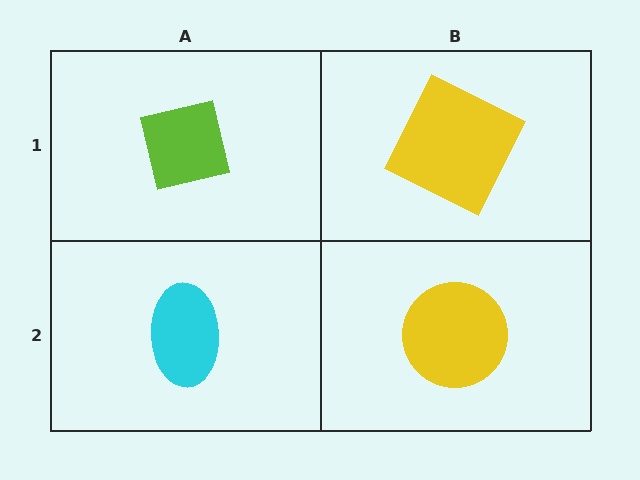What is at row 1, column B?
A yellow square.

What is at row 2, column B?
A yellow circle.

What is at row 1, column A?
A lime square.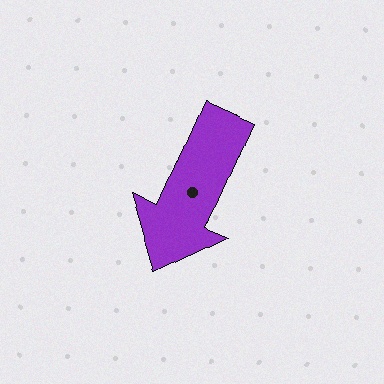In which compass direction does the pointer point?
Southwest.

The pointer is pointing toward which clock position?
Roughly 7 o'clock.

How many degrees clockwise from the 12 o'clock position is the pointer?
Approximately 204 degrees.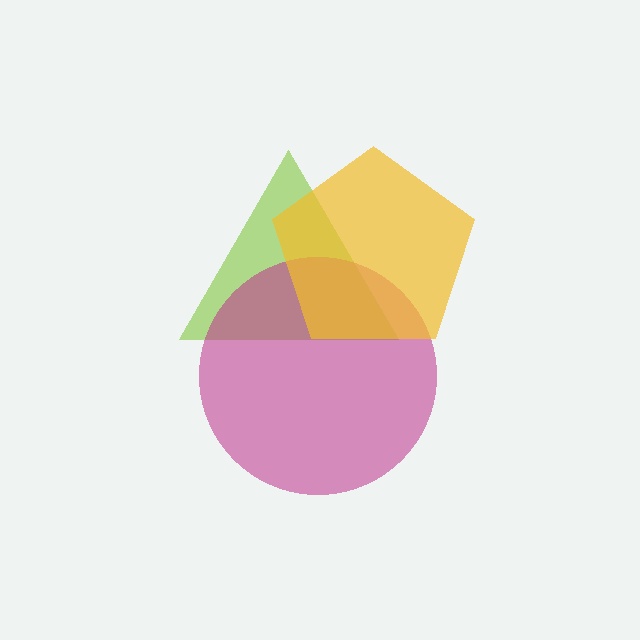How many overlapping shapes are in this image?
There are 3 overlapping shapes in the image.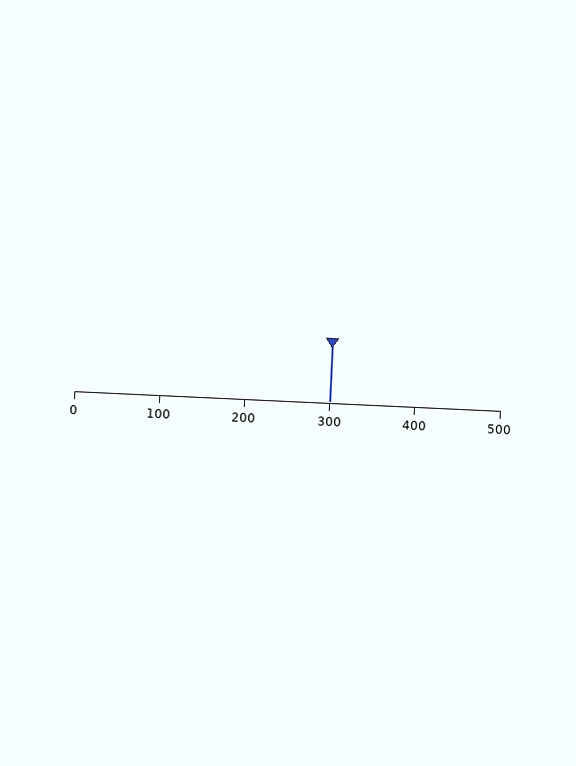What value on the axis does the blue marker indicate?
The marker indicates approximately 300.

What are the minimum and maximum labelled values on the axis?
The axis runs from 0 to 500.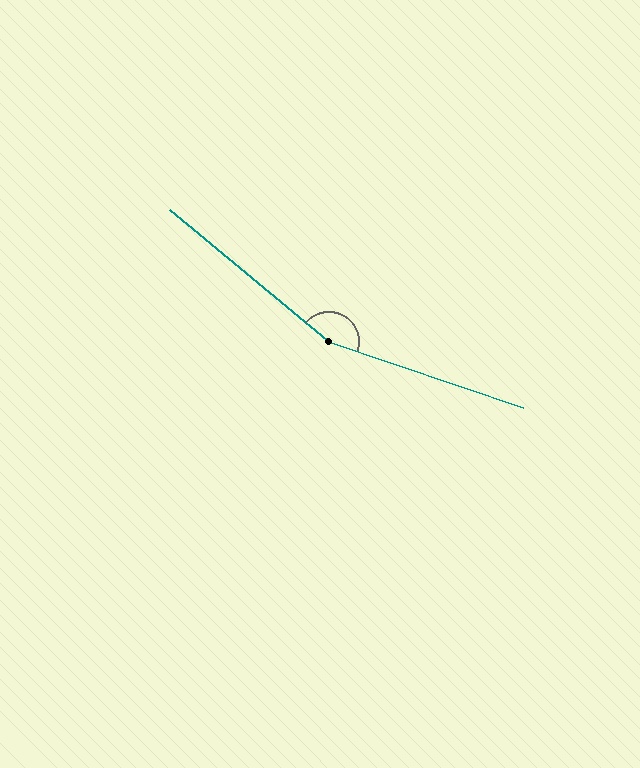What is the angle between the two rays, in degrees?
Approximately 159 degrees.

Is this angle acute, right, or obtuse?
It is obtuse.